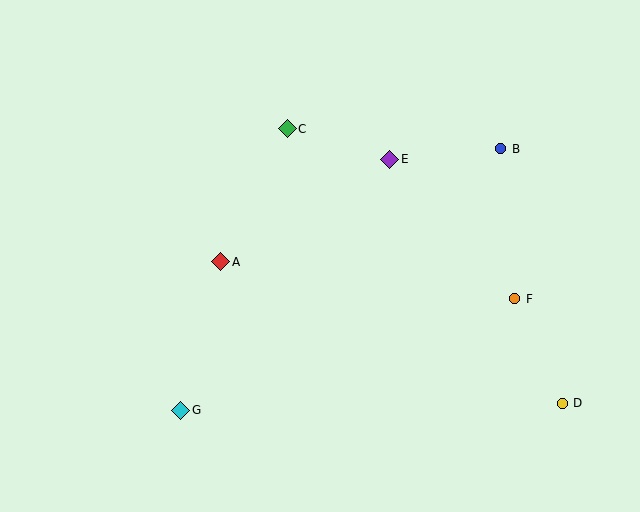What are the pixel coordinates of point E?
Point E is at (390, 159).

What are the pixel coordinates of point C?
Point C is at (287, 129).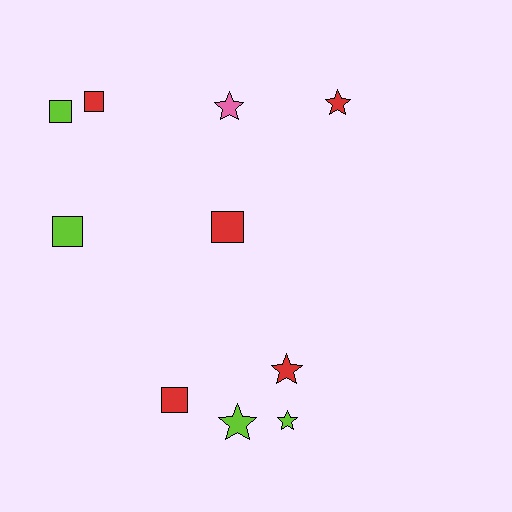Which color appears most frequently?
Red, with 5 objects.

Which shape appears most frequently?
Star, with 5 objects.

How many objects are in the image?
There are 10 objects.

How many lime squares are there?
There are 2 lime squares.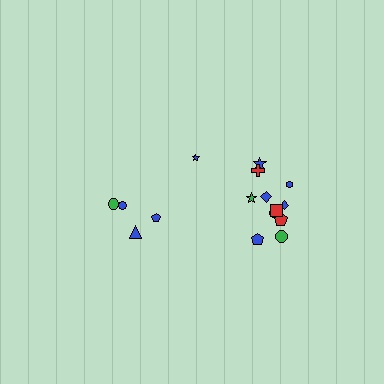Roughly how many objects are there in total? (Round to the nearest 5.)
Roughly 15 objects in total.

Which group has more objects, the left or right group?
The right group.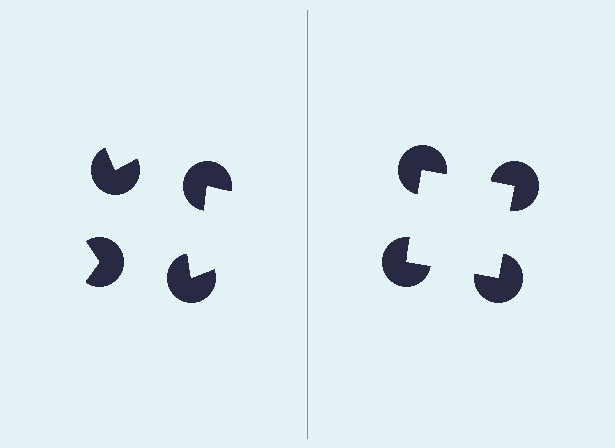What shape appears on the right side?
An illusory square.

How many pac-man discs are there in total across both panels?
8 — 4 on each side.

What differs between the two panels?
The pac-man discs are positioned identically on both sides; only the wedge orientations differ. On the right they align to a square; on the left they are misaligned.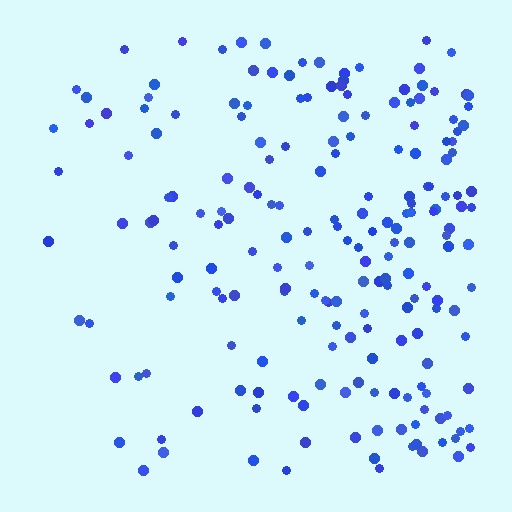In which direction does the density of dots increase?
From left to right, with the right side densest.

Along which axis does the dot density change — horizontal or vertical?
Horizontal.